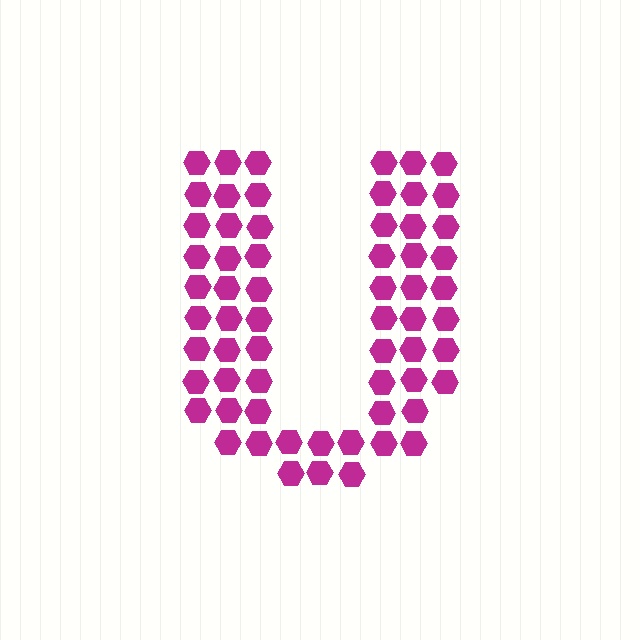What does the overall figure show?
The overall figure shows the letter U.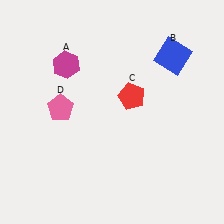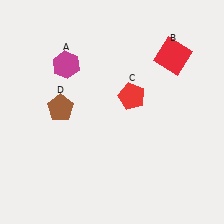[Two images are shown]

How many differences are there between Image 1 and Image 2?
There are 2 differences between the two images.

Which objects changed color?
B changed from blue to red. D changed from pink to brown.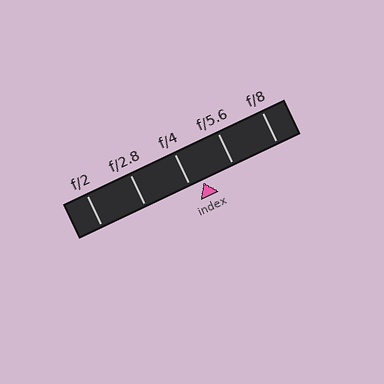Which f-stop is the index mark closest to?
The index mark is closest to f/4.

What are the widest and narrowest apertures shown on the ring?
The widest aperture shown is f/2 and the narrowest is f/8.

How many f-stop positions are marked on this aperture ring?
There are 5 f-stop positions marked.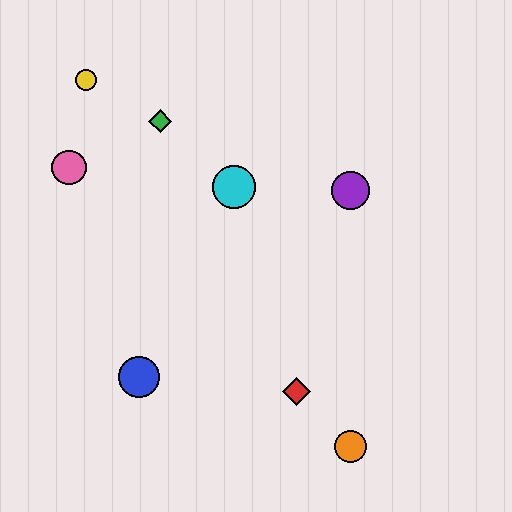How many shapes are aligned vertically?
2 shapes (the purple circle, the orange circle) are aligned vertically.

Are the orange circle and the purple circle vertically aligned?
Yes, both are at x≈351.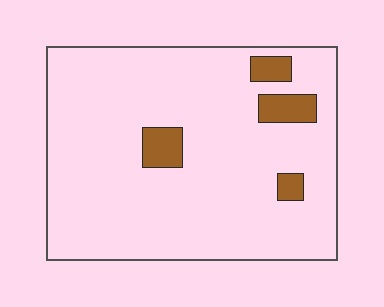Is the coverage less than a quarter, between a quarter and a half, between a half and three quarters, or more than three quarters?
Less than a quarter.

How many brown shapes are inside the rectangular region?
4.